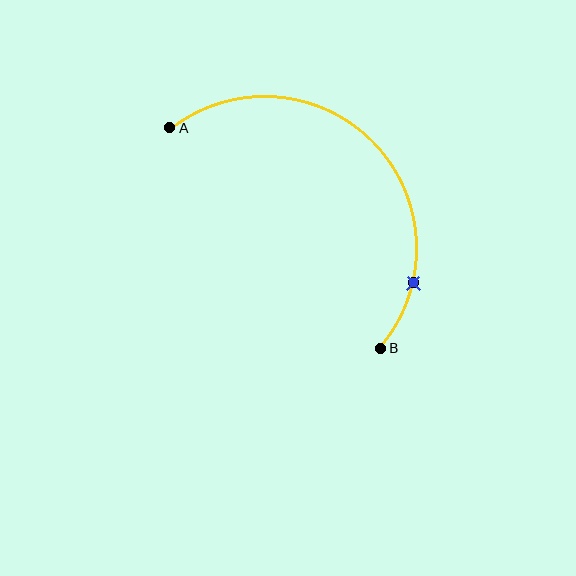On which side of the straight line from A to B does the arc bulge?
The arc bulges above and to the right of the straight line connecting A and B.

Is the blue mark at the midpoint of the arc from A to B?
No. The blue mark lies on the arc but is closer to endpoint B. The arc midpoint would be at the point on the curve equidistant along the arc from both A and B.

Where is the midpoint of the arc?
The arc midpoint is the point on the curve farthest from the straight line joining A and B. It sits above and to the right of that line.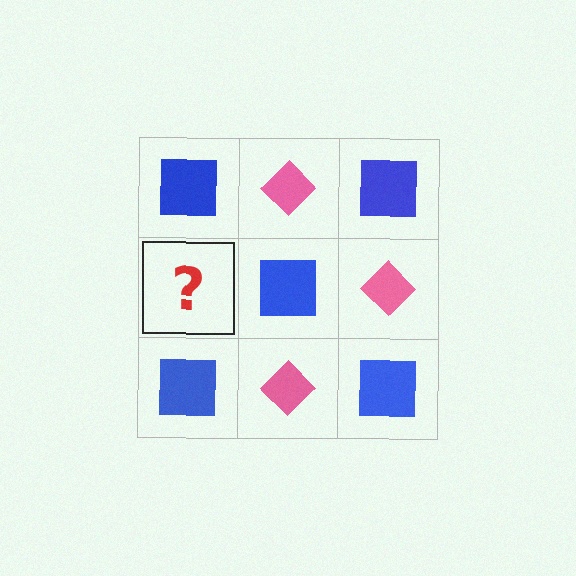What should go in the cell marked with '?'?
The missing cell should contain a pink diamond.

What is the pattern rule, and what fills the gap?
The rule is that it alternates blue square and pink diamond in a checkerboard pattern. The gap should be filled with a pink diamond.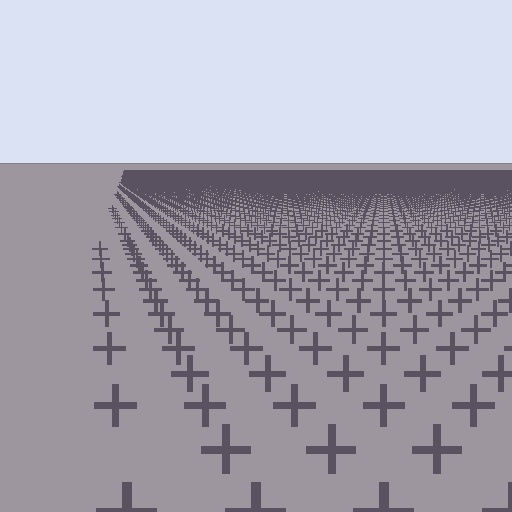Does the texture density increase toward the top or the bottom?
Density increases toward the top.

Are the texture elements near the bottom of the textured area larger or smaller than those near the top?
Larger. Near the bottom, elements are closer to the viewer and appear at a bigger on-screen size.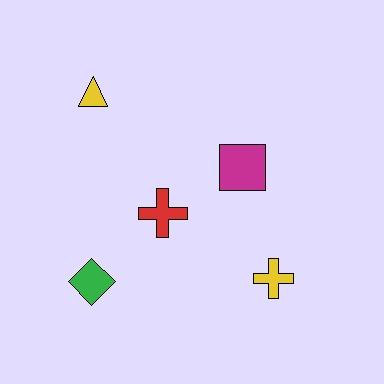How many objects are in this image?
There are 5 objects.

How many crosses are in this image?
There are 2 crosses.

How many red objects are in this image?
There is 1 red object.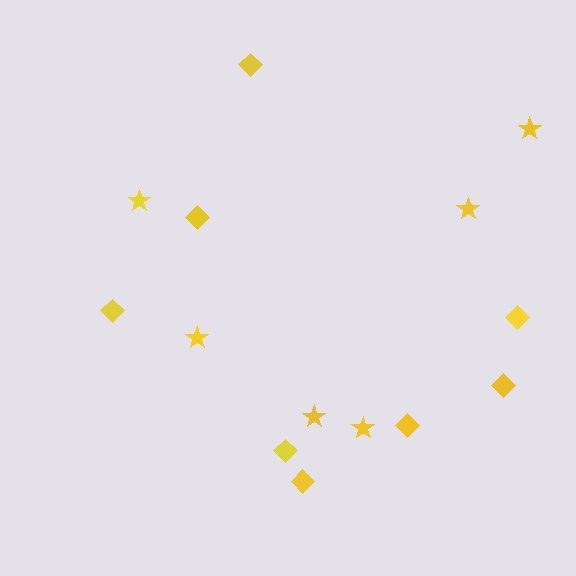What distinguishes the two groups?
There are 2 groups: one group of stars (6) and one group of diamonds (8).